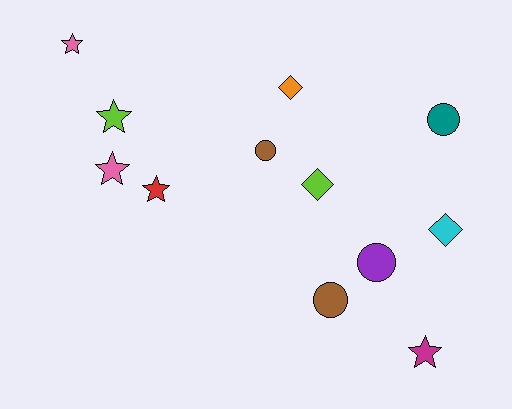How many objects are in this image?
There are 12 objects.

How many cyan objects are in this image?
There is 1 cyan object.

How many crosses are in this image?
There are no crosses.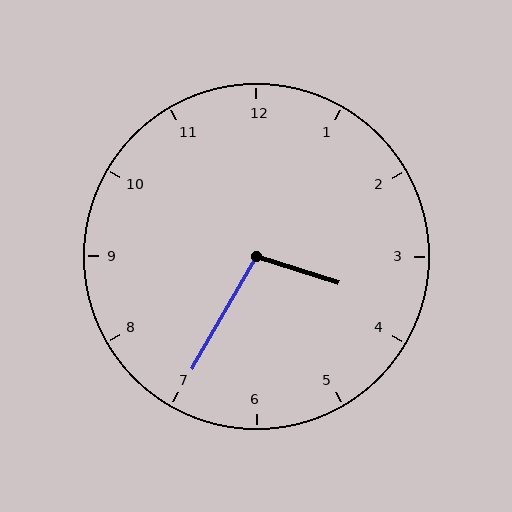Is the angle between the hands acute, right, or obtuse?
It is obtuse.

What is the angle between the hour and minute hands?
Approximately 102 degrees.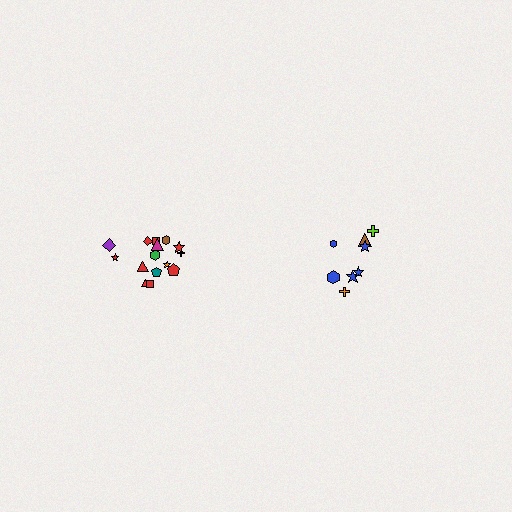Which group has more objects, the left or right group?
The left group.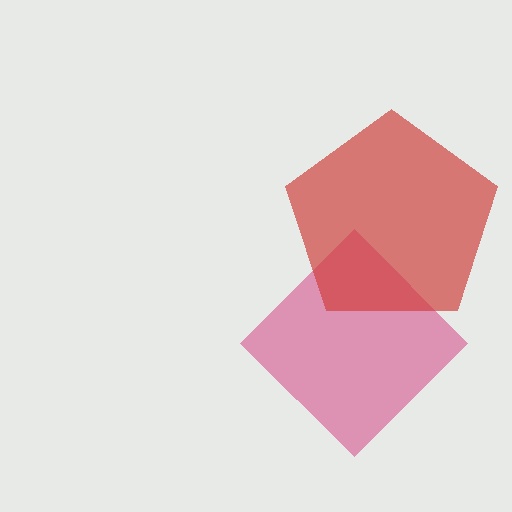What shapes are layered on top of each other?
The layered shapes are: a pink diamond, a red pentagon.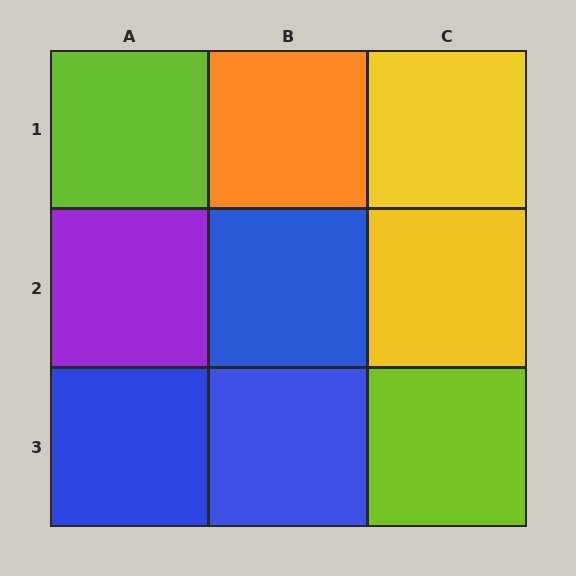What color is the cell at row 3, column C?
Lime.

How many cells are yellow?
2 cells are yellow.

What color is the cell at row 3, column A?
Blue.